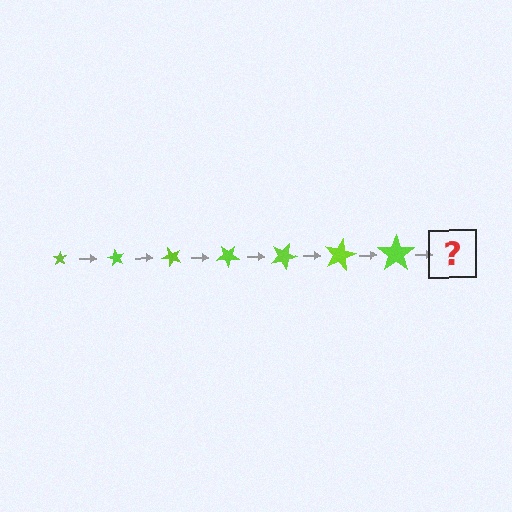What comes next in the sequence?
The next element should be a star, larger than the previous one and rotated 420 degrees from the start.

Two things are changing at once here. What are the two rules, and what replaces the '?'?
The two rules are that the star grows larger each step and it rotates 60 degrees each step. The '?' should be a star, larger than the previous one and rotated 420 degrees from the start.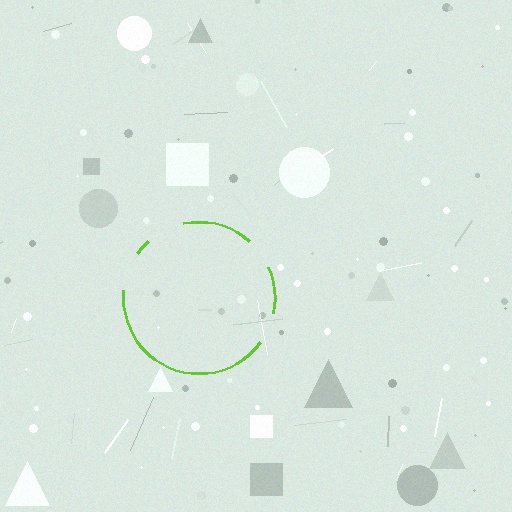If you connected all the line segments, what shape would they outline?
They would outline a circle.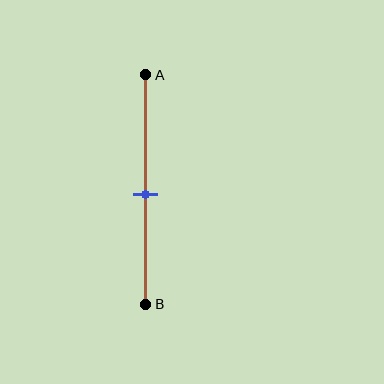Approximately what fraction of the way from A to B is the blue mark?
The blue mark is approximately 50% of the way from A to B.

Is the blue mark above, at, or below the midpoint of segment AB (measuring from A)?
The blue mark is approximately at the midpoint of segment AB.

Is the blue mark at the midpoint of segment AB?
Yes, the mark is approximately at the midpoint.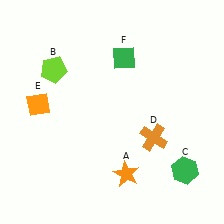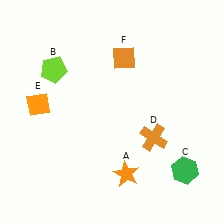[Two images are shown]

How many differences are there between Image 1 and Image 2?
There is 1 difference between the two images.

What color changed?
The diamond (F) changed from green in Image 1 to orange in Image 2.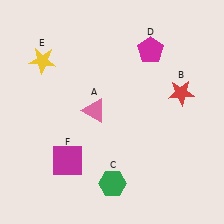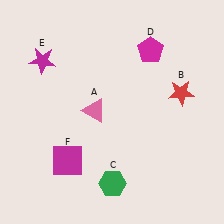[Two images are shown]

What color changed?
The star (E) changed from yellow in Image 1 to magenta in Image 2.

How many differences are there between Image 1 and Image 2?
There is 1 difference between the two images.